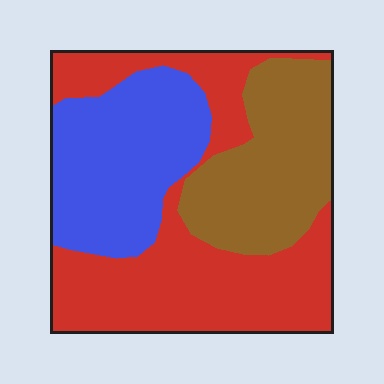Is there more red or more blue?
Red.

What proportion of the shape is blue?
Blue takes up about one quarter (1/4) of the shape.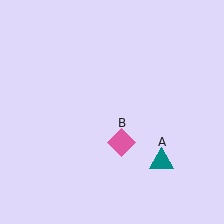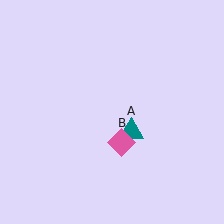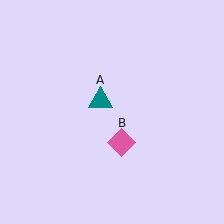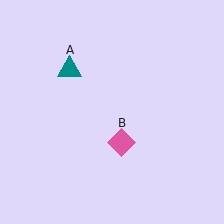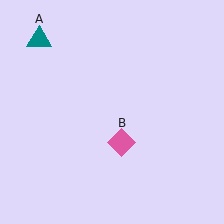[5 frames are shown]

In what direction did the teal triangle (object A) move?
The teal triangle (object A) moved up and to the left.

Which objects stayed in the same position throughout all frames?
Pink diamond (object B) remained stationary.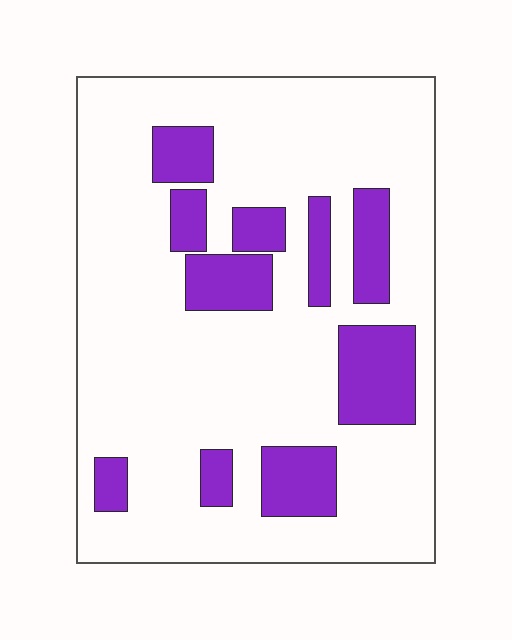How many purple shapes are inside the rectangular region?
10.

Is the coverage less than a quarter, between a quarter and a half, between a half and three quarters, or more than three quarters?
Less than a quarter.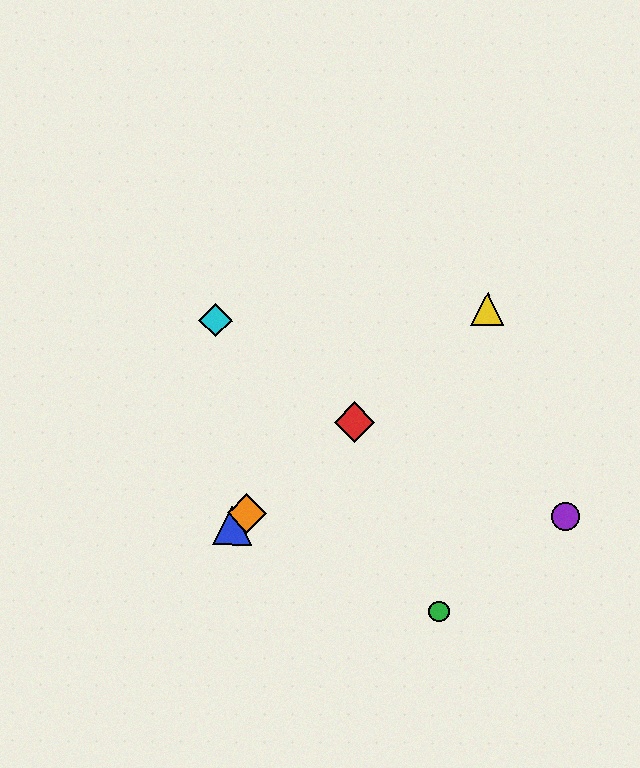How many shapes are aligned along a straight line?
4 shapes (the red diamond, the blue triangle, the yellow triangle, the orange diamond) are aligned along a straight line.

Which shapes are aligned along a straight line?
The red diamond, the blue triangle, the yellow triangle, the orange diamond are aligned along a straight line.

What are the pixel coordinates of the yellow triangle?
The yellow triangle is at (488, 309).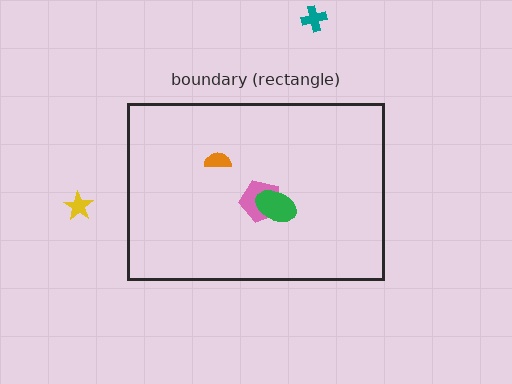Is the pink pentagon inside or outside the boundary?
Inside.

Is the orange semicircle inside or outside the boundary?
Inside.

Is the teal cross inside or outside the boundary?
Outside.